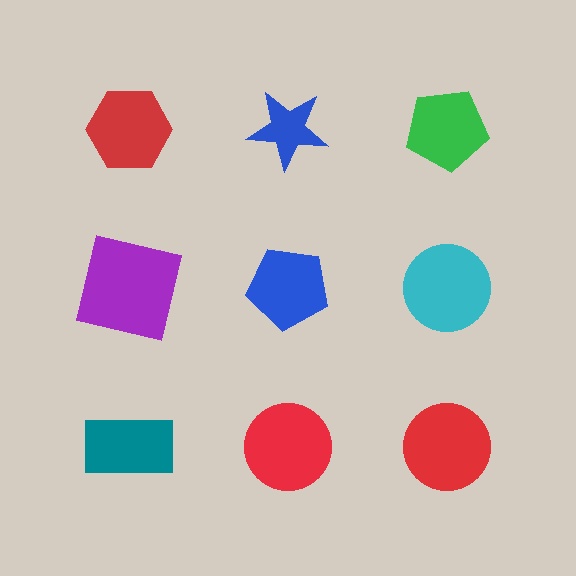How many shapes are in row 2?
3 shapes.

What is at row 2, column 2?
A blue pentagon.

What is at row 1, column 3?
A green pentagon.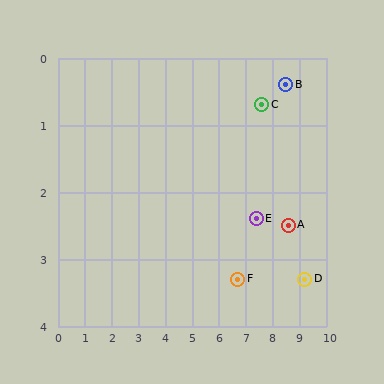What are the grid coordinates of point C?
Point C is at approximately (7.6, 0.7).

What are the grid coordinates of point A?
Point A is at approximately (8.6, 2.5).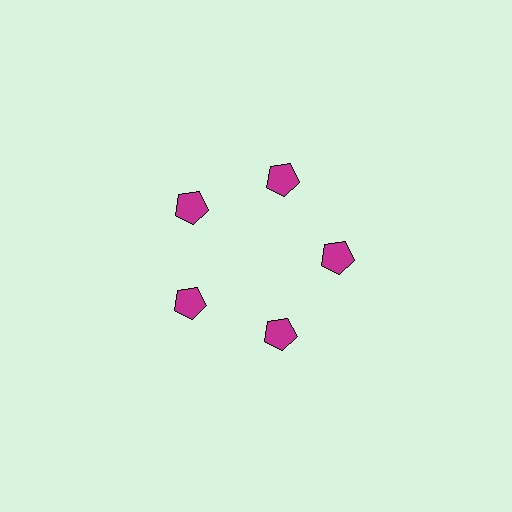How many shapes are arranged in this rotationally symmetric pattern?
There are 5 shapes, arranged in 5 groups of 1.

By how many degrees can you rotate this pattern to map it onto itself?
The pattern maps onto itself every 72 degrees of rotation.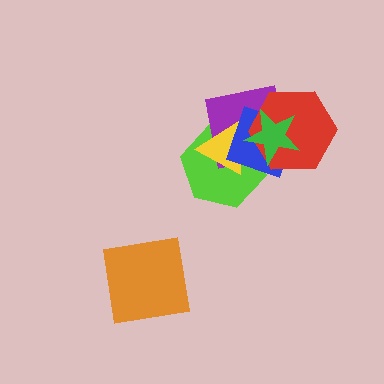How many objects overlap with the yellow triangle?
4 objects overlap with the yellow triangle.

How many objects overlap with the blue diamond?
5 objects overlap with the blue diamond.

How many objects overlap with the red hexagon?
4 objects overlap with the red hexagon.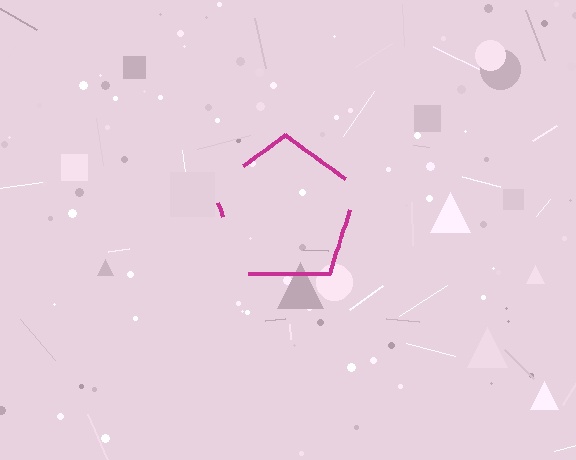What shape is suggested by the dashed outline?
The dashed outline suggests a pentagon.